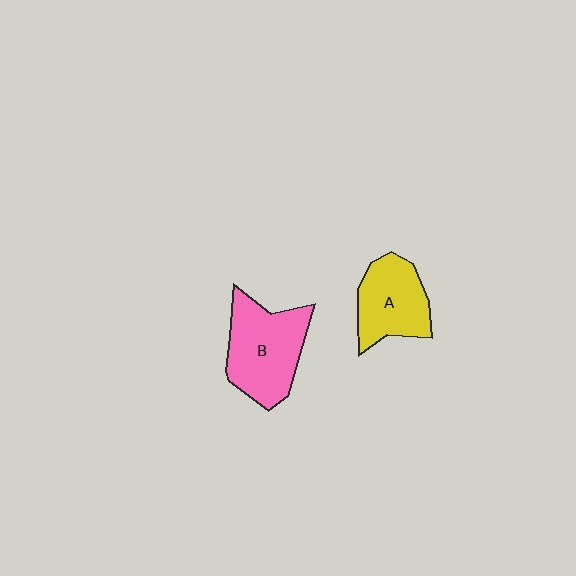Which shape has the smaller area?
Shape A (yellow).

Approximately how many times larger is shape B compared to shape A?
Approximately 1.3 times.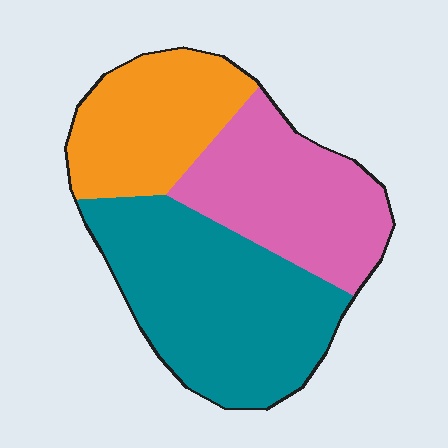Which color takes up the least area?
Orange, at roughly 25%.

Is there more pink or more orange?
Pink.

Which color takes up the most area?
Teal, at roughly 45%.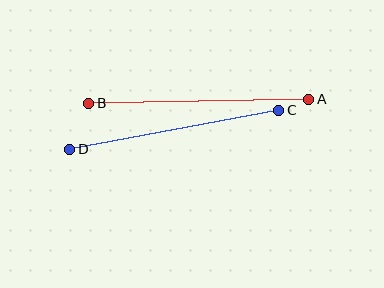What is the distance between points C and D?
The distance is approximately 212 pixels.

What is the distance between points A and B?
The distance is approximately 220 pixels.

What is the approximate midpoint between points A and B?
The midpoint is at approximately (199, 101) pixels.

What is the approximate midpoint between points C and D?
The midpoint is at approximately (174, 130) pixels.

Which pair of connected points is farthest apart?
Points A and B are farthest apart.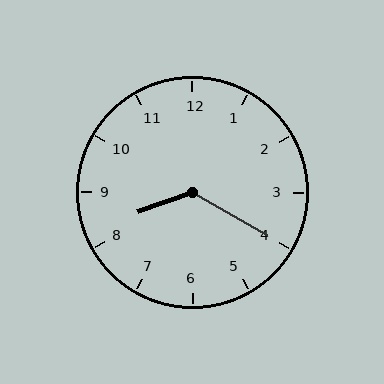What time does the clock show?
8:20.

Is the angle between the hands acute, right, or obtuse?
It is obtuse.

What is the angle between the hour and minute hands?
Approximately 130 degrees.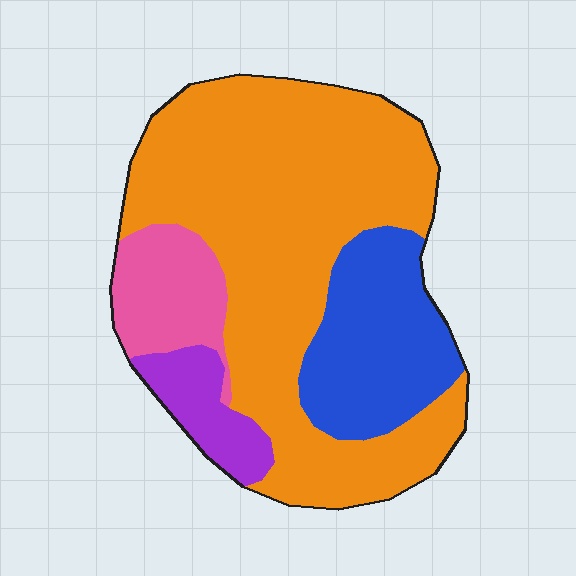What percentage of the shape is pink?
Pink covers roughly 10% of the shape.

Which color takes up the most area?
Orange, at roughly 60%.